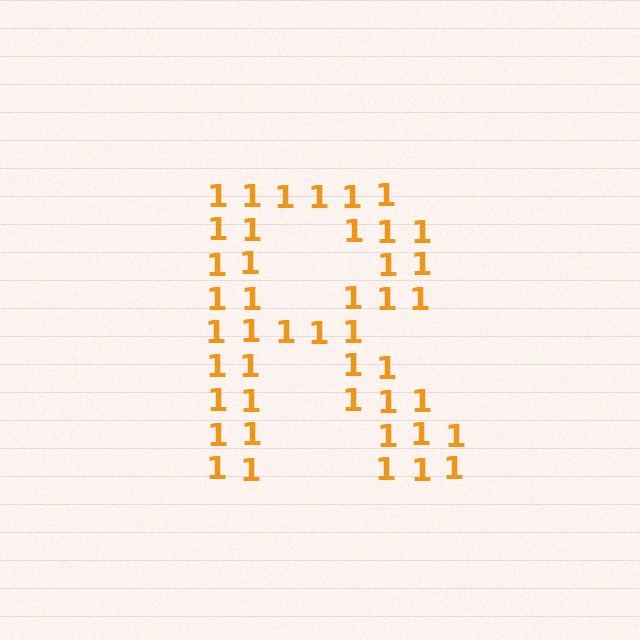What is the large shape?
The large shape is the letter R.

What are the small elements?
The small elements are digit 1's.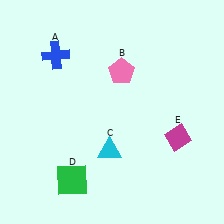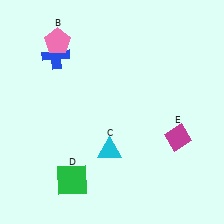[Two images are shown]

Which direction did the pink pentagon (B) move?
The pink pentagon (B) moved left.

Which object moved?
The pink pentagon (B) moved left.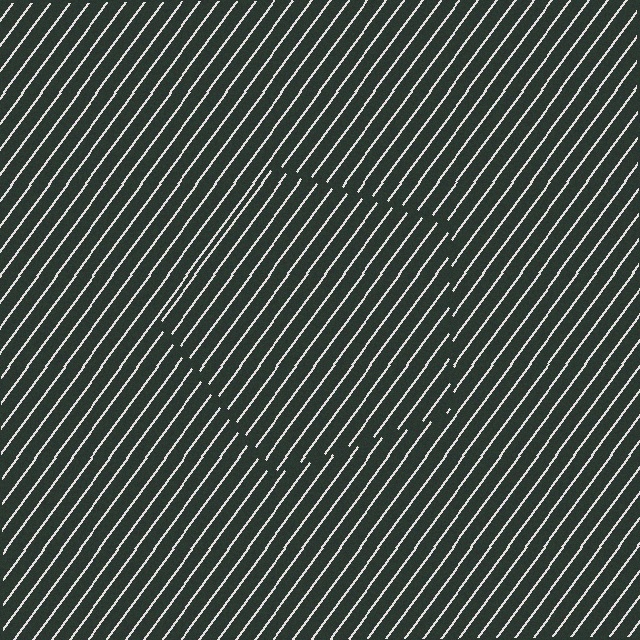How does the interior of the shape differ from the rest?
The interior of the shape contains the same grating, shifted by half a period — the contour is defined by the phase discontinuity where line-ends from the inner and outer gratings abut.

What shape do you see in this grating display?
An illusory pentagon. The interior of the shape contains the same grating, shifted by half a period — the contour is defined by the phase discontinuity where line-ends from the inner and outer gratings abut.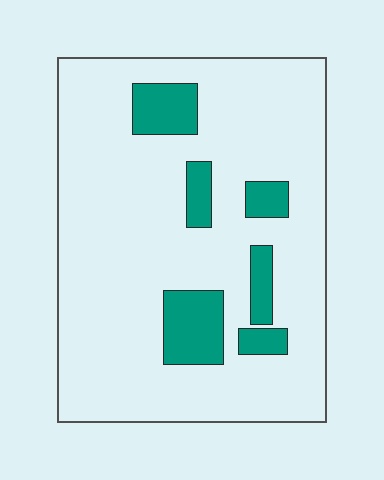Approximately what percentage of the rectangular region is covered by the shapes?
Approximately 15%.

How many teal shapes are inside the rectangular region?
6.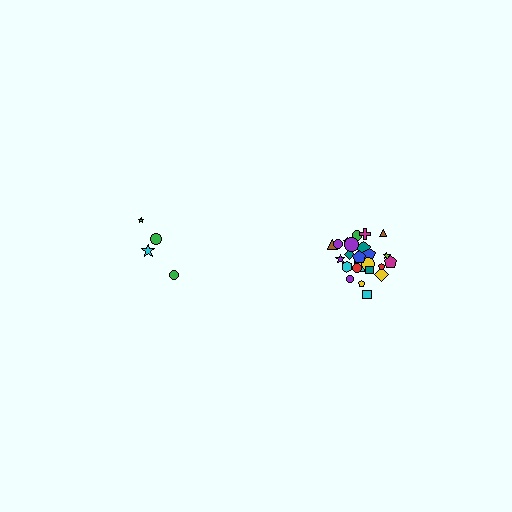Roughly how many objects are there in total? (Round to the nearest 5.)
Roughly 30 objects in total.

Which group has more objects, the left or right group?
The right group.